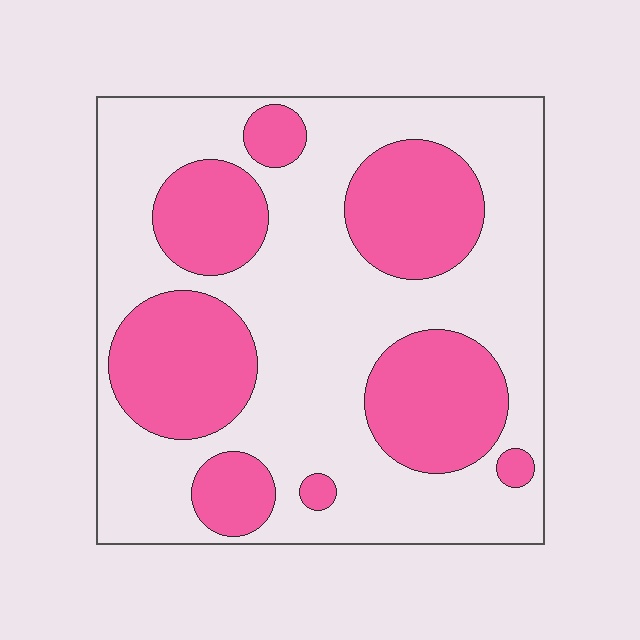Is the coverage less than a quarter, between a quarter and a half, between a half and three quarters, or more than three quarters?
Between a quarter and a half.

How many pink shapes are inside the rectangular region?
8.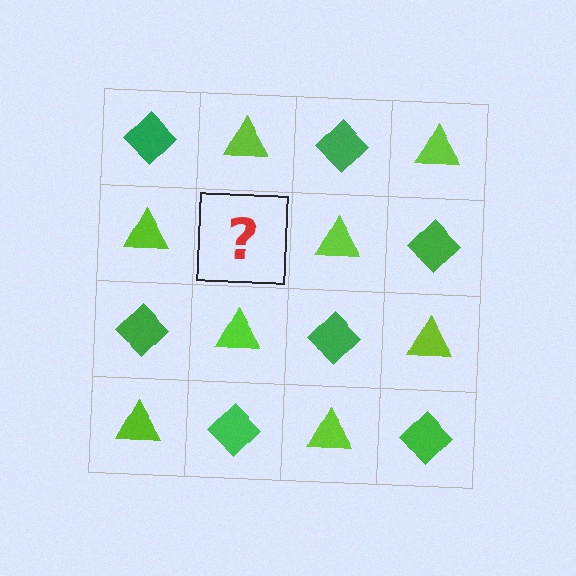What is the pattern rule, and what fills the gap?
The rule is that it alternates green diamond and lime triangle in a checkerboard pattern. The gap should be filled with a green diamond.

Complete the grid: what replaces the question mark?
The question mark should be replaced with a green diamond.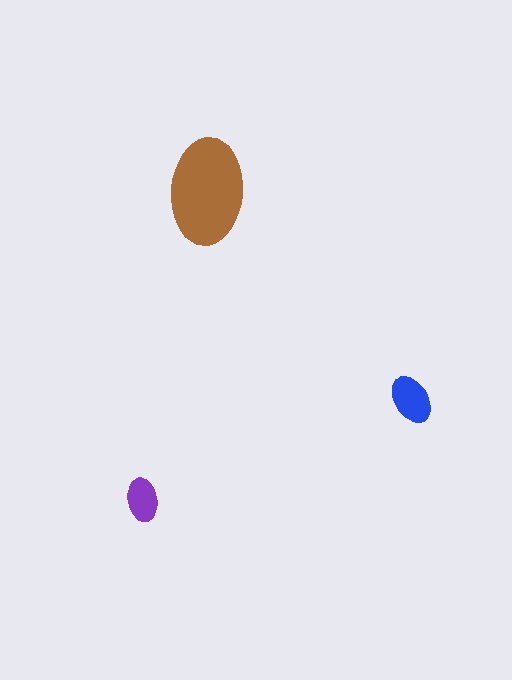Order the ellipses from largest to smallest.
the brown one, the blue one, the purple one.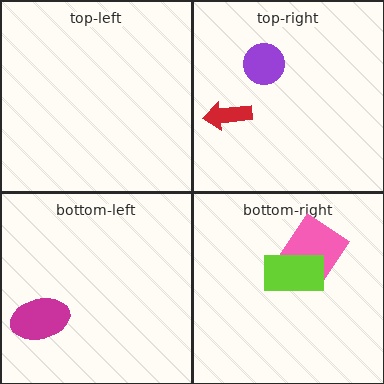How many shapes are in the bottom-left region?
1.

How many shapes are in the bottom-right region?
2.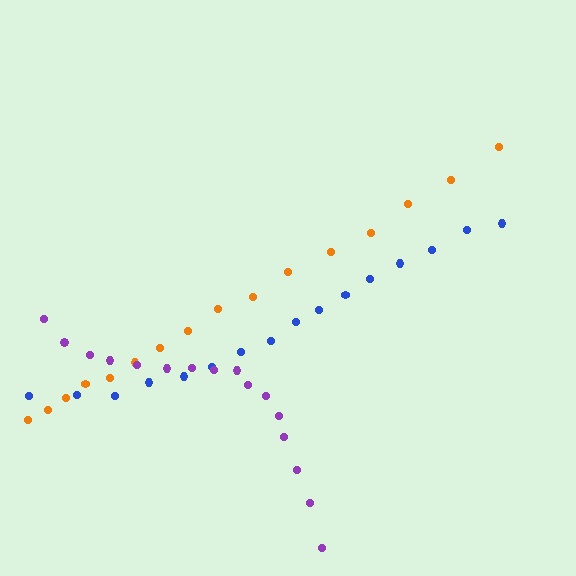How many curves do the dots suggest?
There are 3 distinct paths.